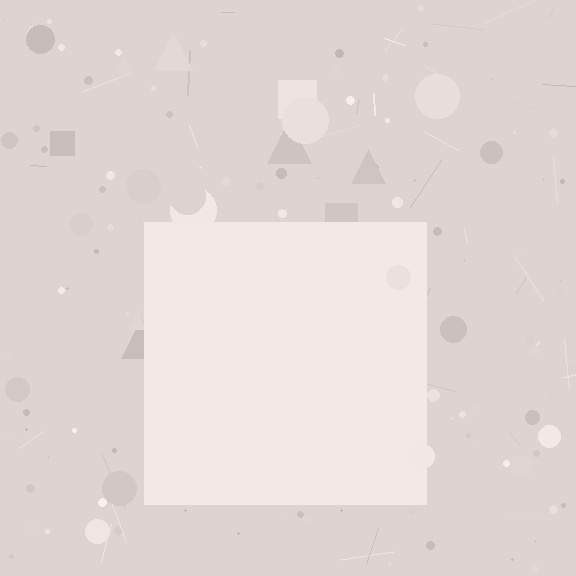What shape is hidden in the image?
A square is hidden in the image.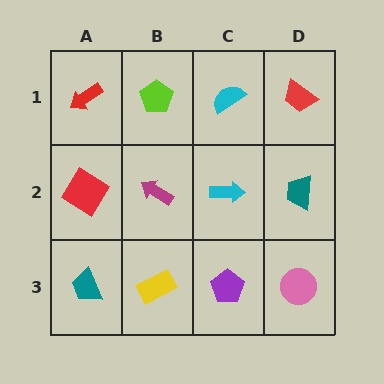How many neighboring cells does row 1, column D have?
2.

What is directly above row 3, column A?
A red diamond.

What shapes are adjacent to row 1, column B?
A magenta arrow (row 2, column B), a red arrow (row 1, column A), a cyan semicircle (row 1, column C).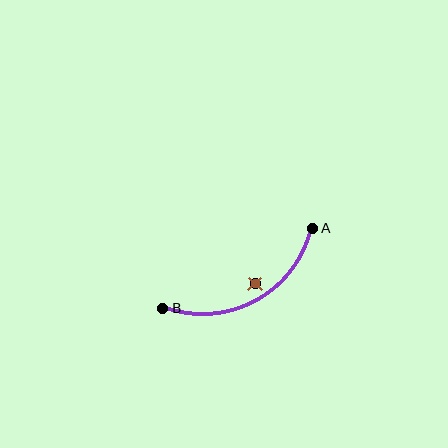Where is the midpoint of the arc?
The arc midpoint is the point on the curve farthest from the straight line joining A and B. It sits below that line.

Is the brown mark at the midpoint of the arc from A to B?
No — the brown mark does not lie on the arc at all. It sits slightly inside the curve.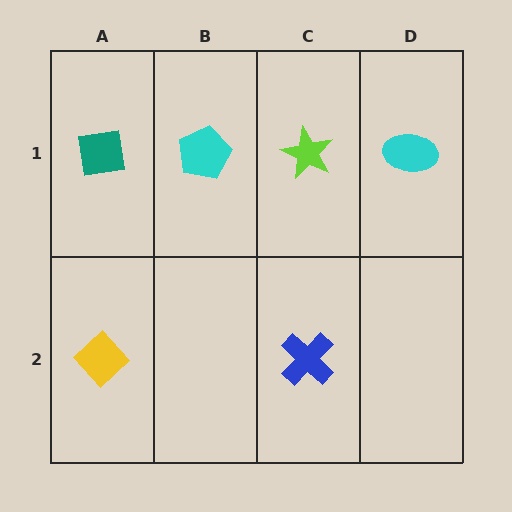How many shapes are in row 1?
4 shapes.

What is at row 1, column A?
A teal square.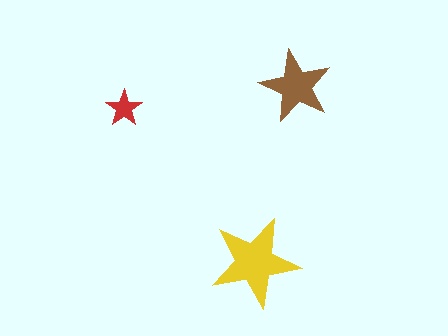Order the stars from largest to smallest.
the yellow one, the brown one, the red one.